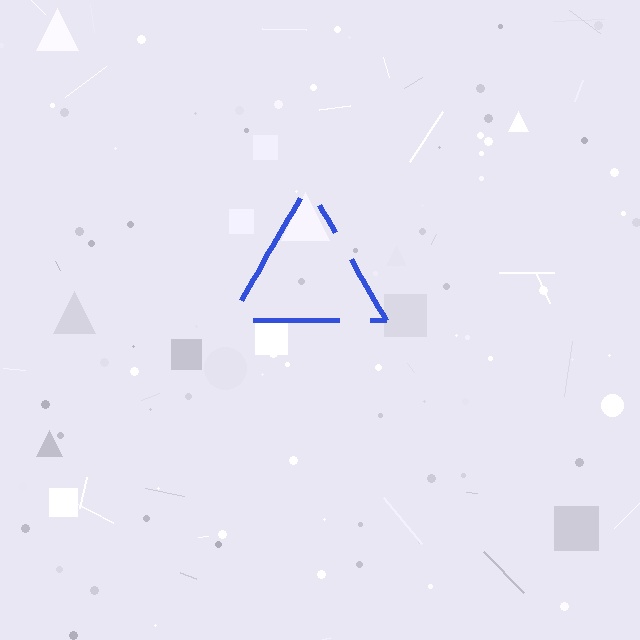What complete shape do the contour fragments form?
The contour fragments form a triangle.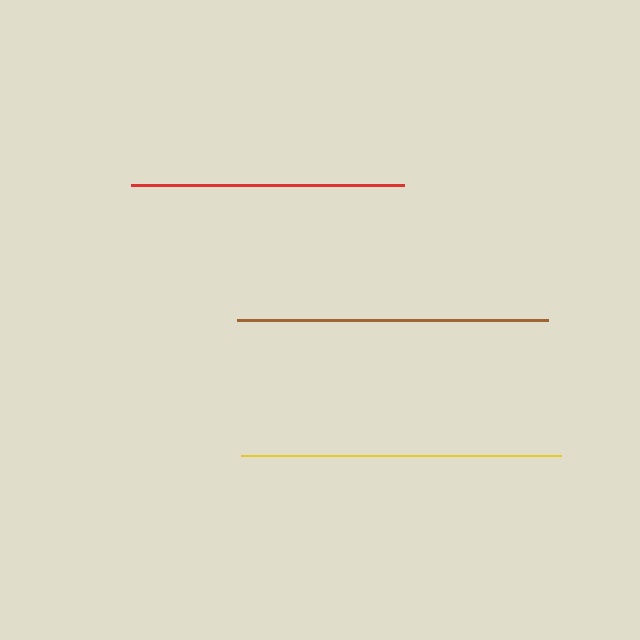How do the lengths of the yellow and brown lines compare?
The yellow and brown lines are approximately the same length.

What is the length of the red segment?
The red segment is approximately 272 pixels long.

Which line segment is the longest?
The yellow line is the longest at approximately 320 pixels.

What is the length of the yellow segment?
The yellow segment is approximately 320 pixels long.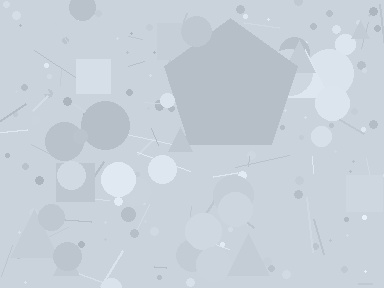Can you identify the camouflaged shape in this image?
The camouflaged shape is a pentagon.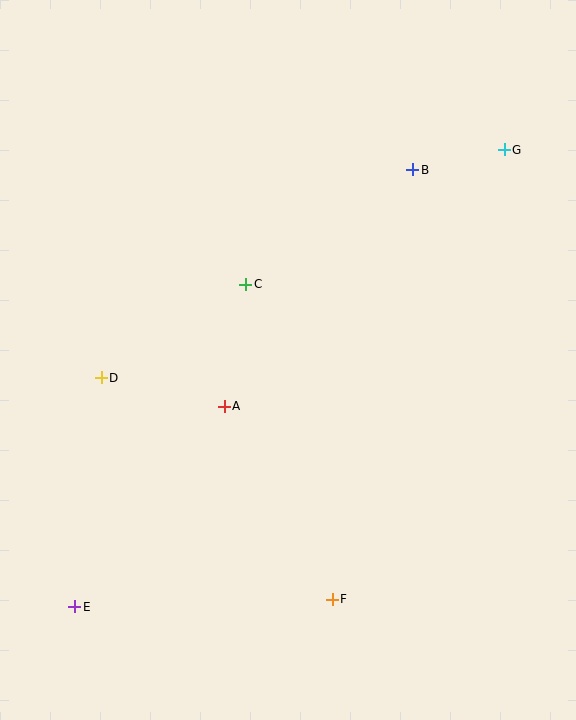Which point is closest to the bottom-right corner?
Point F is closest to the bottom-right corner.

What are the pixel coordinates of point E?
Point E is at (75, 607).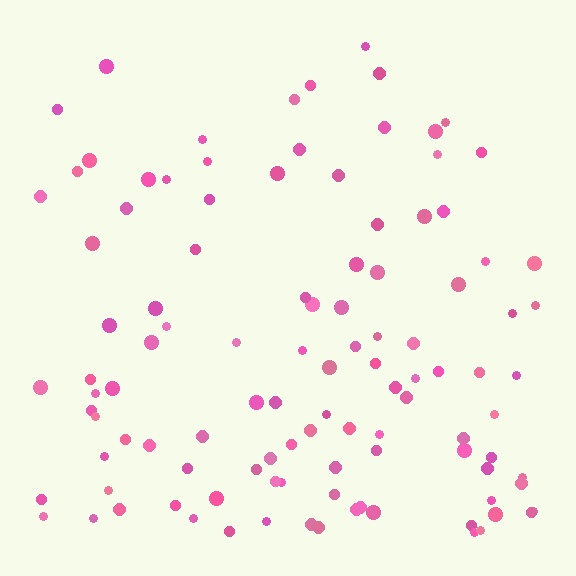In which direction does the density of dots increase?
From top to bottom, with the bottom side densest.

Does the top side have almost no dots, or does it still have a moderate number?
Still a moderate number, just noticeably fewer than the bottom.